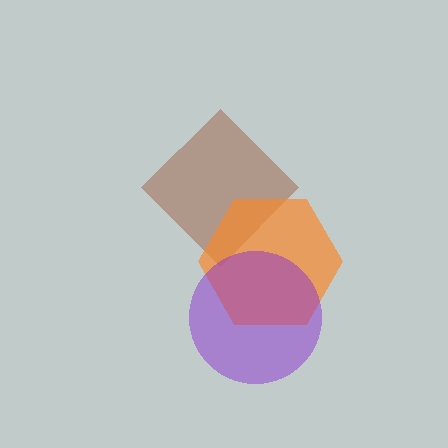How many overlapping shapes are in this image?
There are 3 overlapping shapes in the image.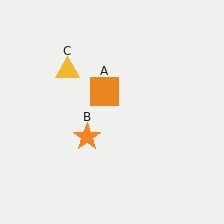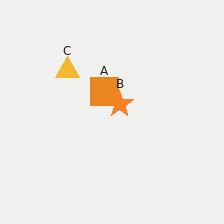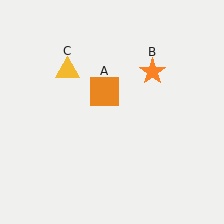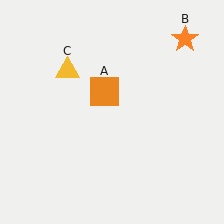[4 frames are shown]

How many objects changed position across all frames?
1 object changed position: orange star (object B).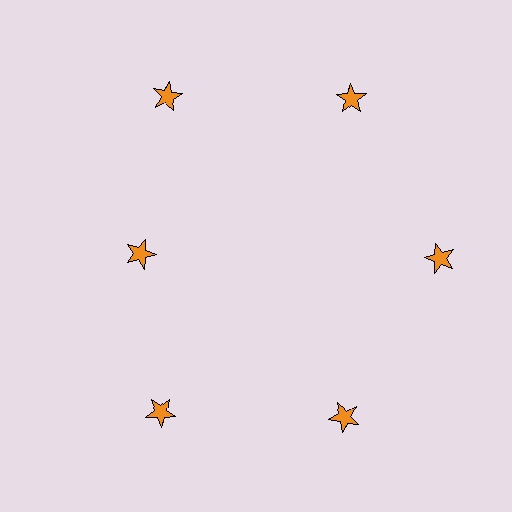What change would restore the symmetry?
The symmetry would be restored by moving it outward, back onto the ring so that all 6 stars sit at equal angles and equal distance from the center.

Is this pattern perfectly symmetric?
No. The 6 orange stars are arranged in a ring, but one element near the 9 o'clock position is pulled inward toward the center, breaking the 6-fold rotational symmetry.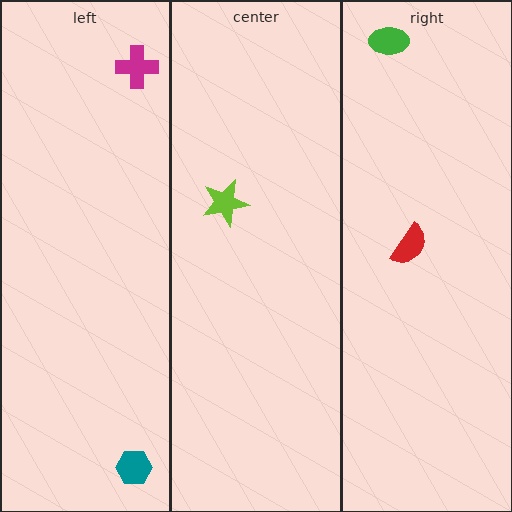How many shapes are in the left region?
2.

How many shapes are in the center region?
1.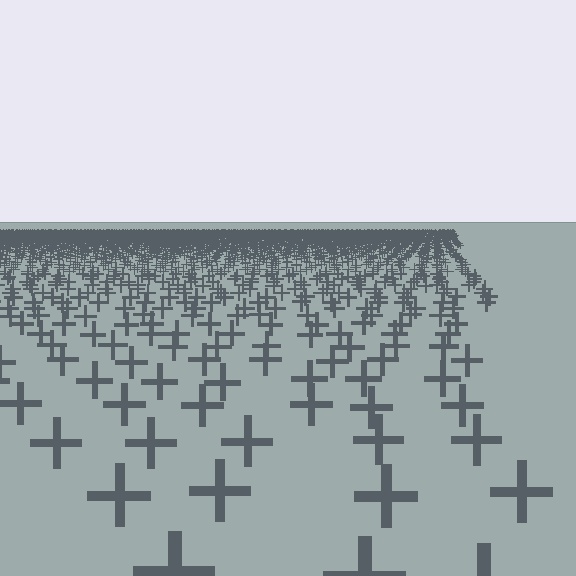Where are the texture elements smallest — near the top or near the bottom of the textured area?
Near the top.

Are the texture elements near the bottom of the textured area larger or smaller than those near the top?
Larger. Near the bottom, elements are closer to the viewer and appear at a bigger on-screen size.